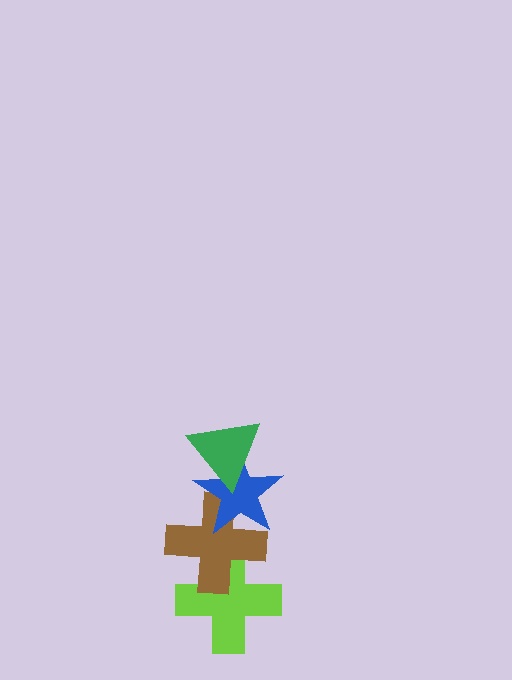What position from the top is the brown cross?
The brown cross is 3rd from the top.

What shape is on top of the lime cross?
The brown cross is on top of the lime cross.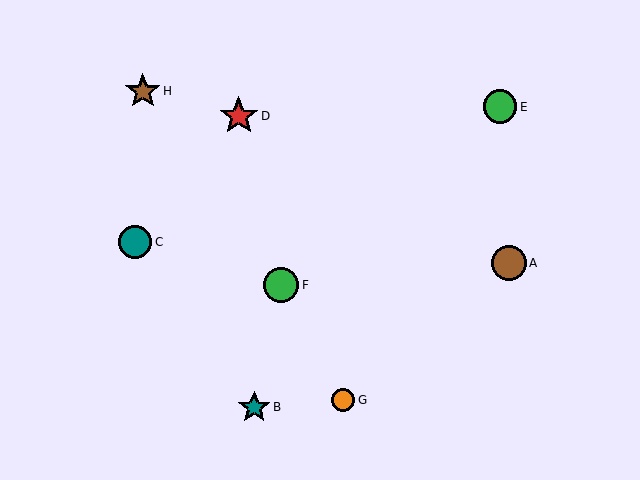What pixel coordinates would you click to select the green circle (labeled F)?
Click at (281, 285) to select the green circle F.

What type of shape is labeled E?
Shape E is a green circle.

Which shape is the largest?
The red star (labeled D) is the largest.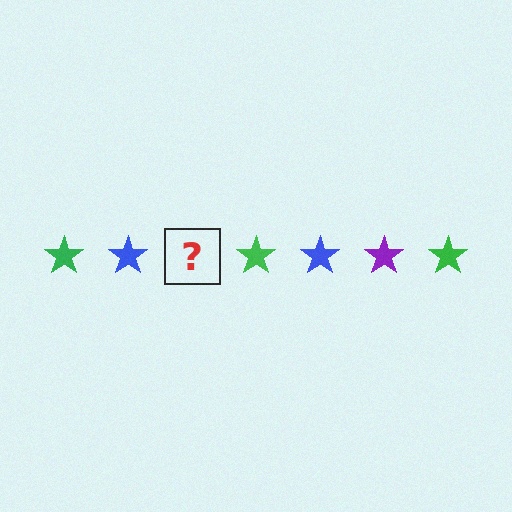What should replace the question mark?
The question mark should be replaced with a purple star.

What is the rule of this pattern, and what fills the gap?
The rule is that the pattern cycles through green, blue, purple stars. The gap should be filled with a purple star.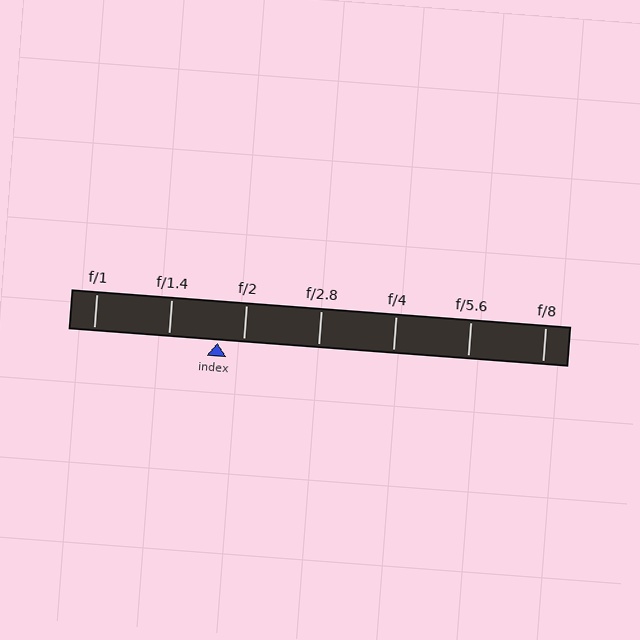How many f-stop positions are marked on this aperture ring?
There are 7 f-stop positions marked.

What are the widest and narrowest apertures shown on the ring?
The widest aperture shown is f/1 and the narrowest is f/8.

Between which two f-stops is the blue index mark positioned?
The index mark is between f/1.4 and f/2.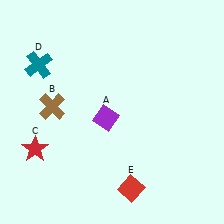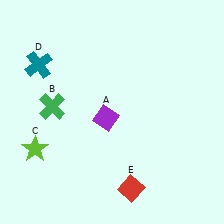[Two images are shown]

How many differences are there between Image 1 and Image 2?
There are 2 differences between the two images.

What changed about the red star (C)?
In Image 1, C is red. In Image 2, it changed to lime.